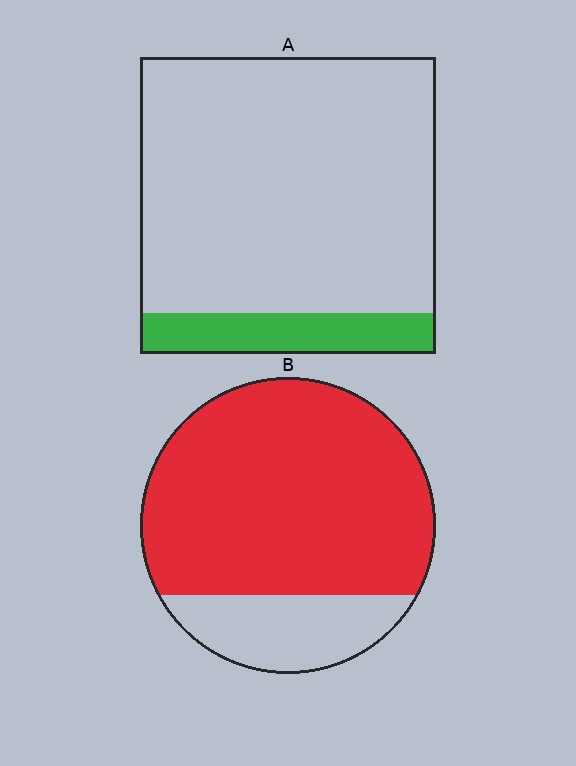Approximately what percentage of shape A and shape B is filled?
A is approximately 15% and B is approximately 80%.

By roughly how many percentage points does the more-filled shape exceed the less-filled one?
By roughly 65 percentage points (B over A).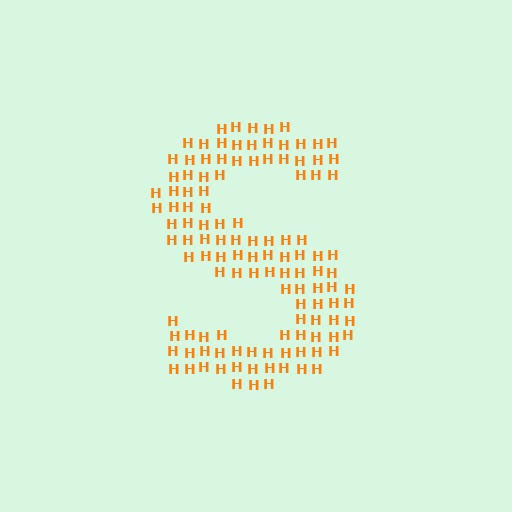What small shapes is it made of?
It is made of small letter H's.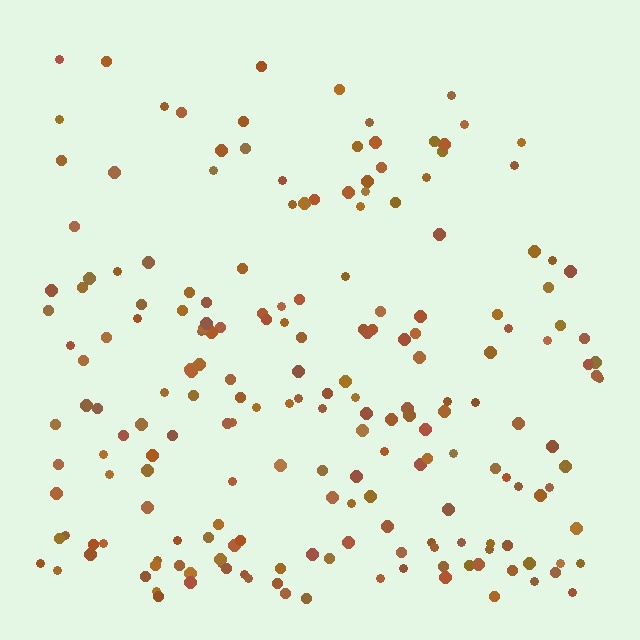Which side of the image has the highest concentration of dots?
The bottom.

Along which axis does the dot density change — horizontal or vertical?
Vertical.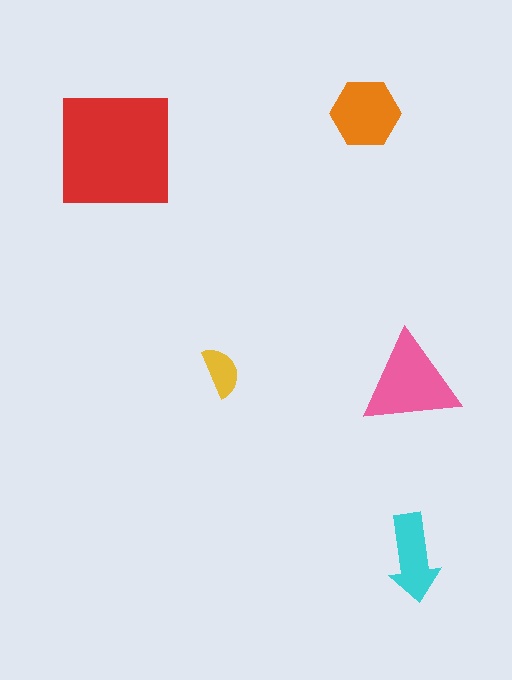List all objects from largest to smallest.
The red square, the pink triangle, the orange hexagon, the cyan arrow, the yellow semicircle.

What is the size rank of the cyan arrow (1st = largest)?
4th.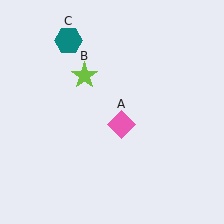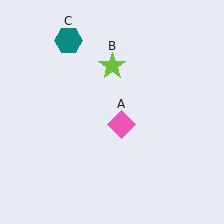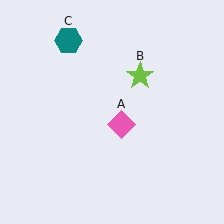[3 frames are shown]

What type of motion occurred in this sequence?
The lime star (object B) rotated clockwise around the center of the scene.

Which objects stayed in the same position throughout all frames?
Pink diamond (object A) and teal hexagon (object C) remained stationary.